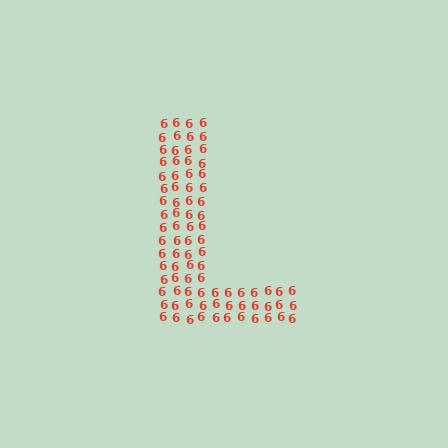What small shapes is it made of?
It is made of small digit 6's.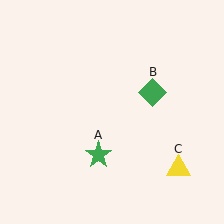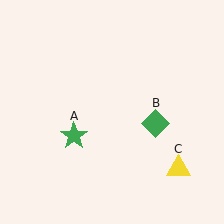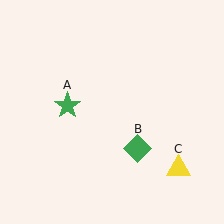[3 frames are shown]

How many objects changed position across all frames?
2 objects changed position: green star (object A), green diamond (object B).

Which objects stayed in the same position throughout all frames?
Yellow triangle (object C) remained stationary.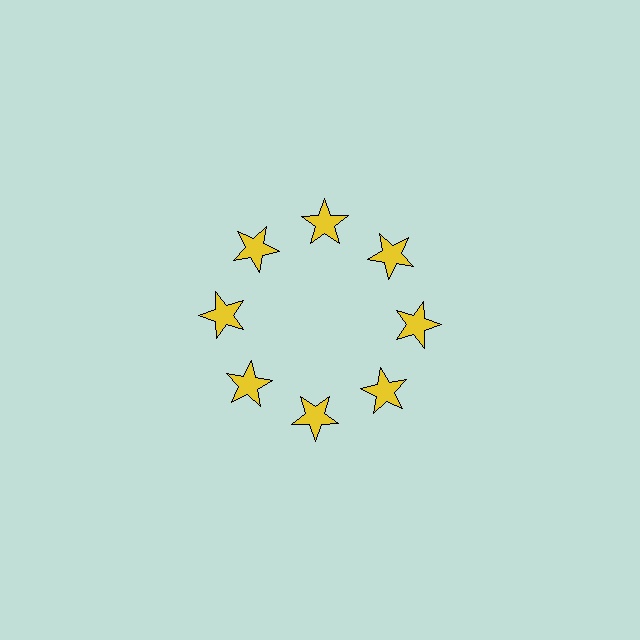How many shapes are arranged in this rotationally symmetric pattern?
There are 8 shapes, arranged in 8 groups of 1.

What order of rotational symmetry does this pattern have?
This pattern has 8-fold rotational symmetry.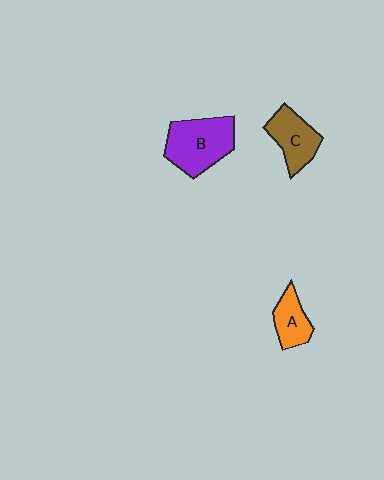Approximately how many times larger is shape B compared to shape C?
Approximately 1.4 times.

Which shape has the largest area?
Shape B (purple).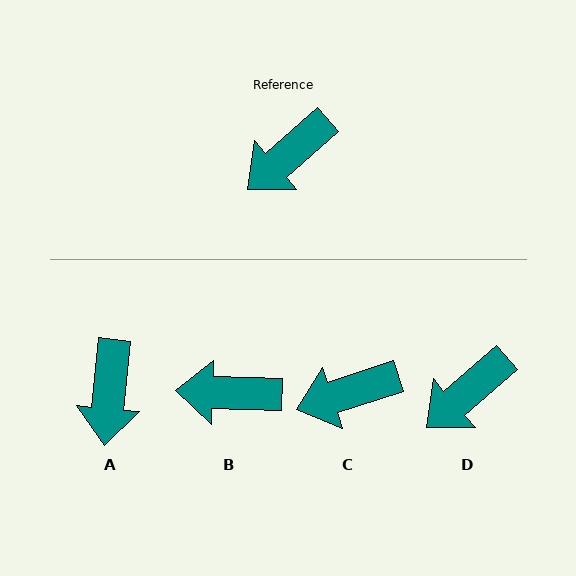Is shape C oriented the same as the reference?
No, it is off by about 23 degrees.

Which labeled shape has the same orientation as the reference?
D.